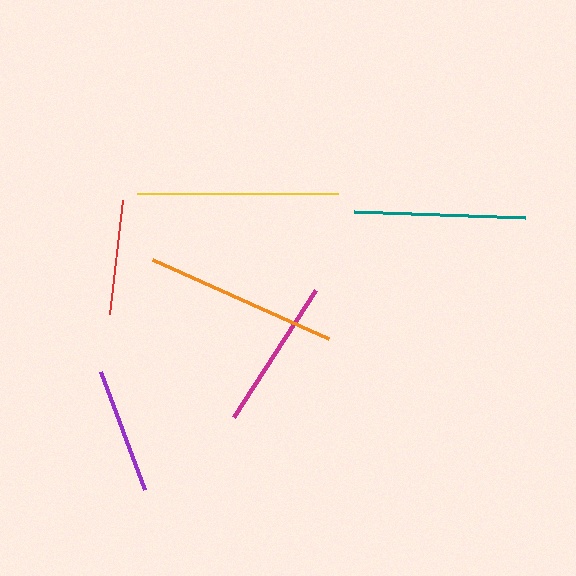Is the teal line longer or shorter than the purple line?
The teal line is longer than the purple line.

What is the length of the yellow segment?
The yellow segment is approximately 201 pixels long.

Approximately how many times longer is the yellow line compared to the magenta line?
The yellow line is approximately 1.3 times the length of the magenta line.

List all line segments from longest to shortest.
From longest to shortest: yellow, orange, teal, magenta, purple, red.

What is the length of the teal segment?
The teal segment is approximately 171 pixels long.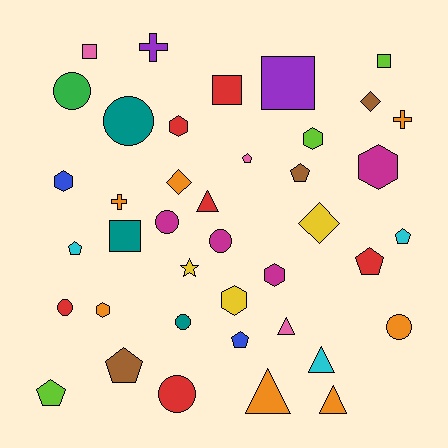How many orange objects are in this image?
There are 7 orange objects.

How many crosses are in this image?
There are 3 crosses.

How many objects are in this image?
There are 40 objects.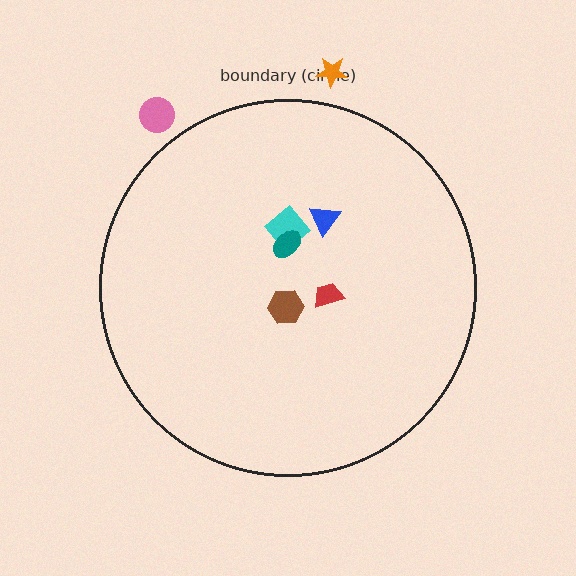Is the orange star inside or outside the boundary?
Outside.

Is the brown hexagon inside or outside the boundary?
Inside.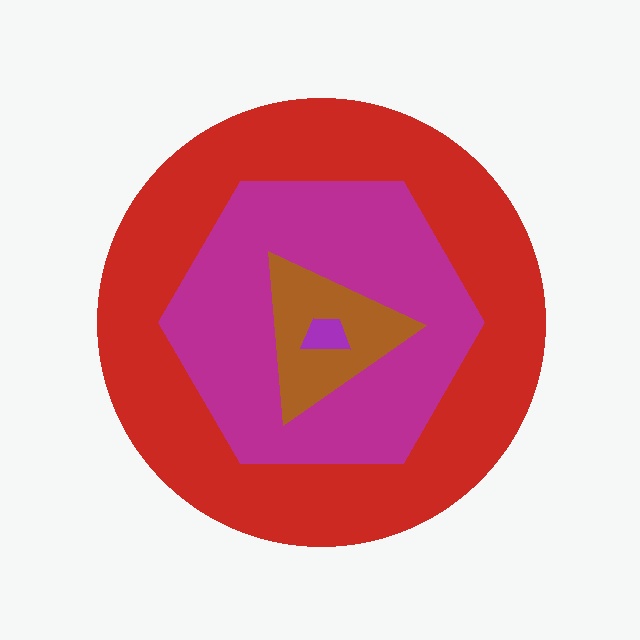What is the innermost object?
The purple trapezoid.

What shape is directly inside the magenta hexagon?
The brown triangle.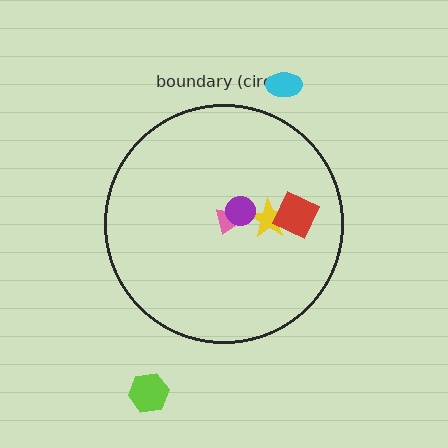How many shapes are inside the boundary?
4 inside, 2 outside.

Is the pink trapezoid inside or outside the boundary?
Inside.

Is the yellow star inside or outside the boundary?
Inside.